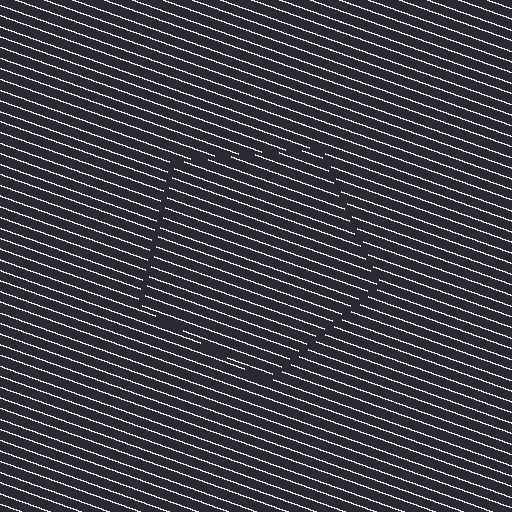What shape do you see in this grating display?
An illusory pentagon. The interior of the shape contains the same grating, shifted by half a period — the contour is defined by the phase discontinuity where line-ends from the inner and outer gratings abut.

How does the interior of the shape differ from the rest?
The interior of the shape contains the same grating, shifted by half a period — the contour is defined by the phase discontinuity where line-ends from the inner and outer gratings abut.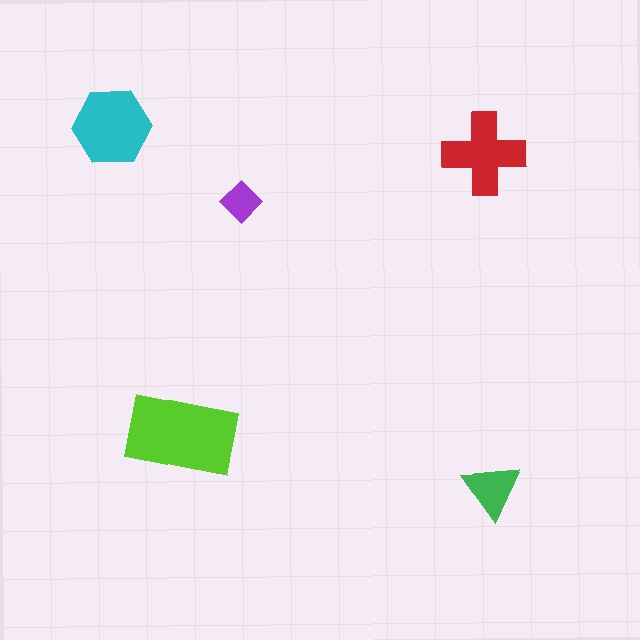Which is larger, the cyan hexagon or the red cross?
The cyan hexagon.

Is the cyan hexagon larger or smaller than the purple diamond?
Larger.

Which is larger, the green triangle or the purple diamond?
The green triangle.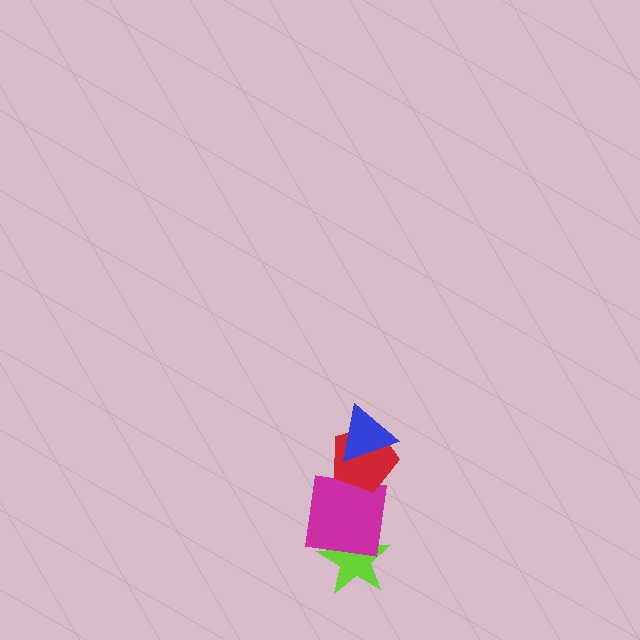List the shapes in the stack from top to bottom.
From top to bottom: the blue triangle, the red pentagon, the magenta square, the lime star.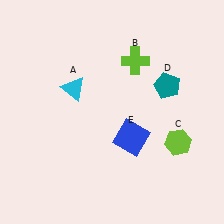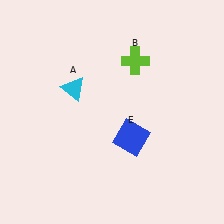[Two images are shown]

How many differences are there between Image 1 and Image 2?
There are 2 differences between the two images.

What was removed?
The teal pentagon (D), the lime hexagon (C) were removed in Image 2.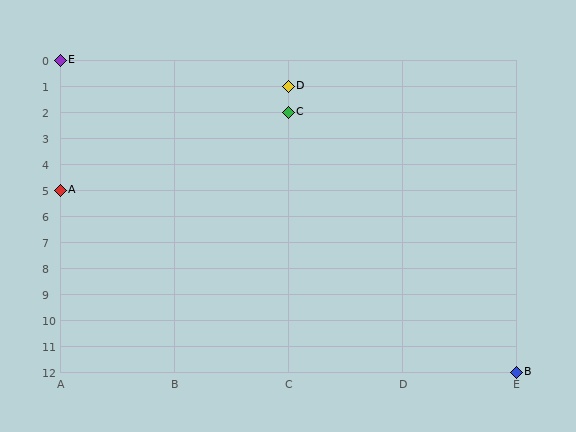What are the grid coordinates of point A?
Point A is at grid coordinates (A, 5).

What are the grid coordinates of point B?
Point B is at grid coordinates (E, 12).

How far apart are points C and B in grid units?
Points C and B are 2 columns and 10 rows apart (about 10.2 grid units diagonally).